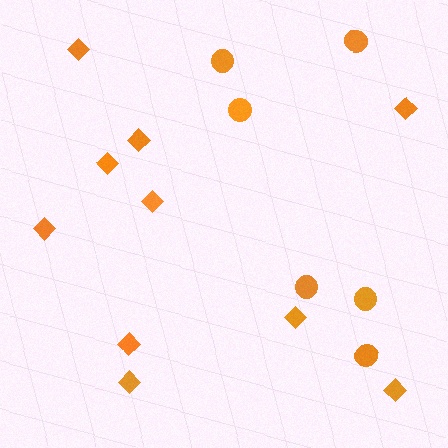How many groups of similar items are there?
There are 2 groups: one group of diamonds (10) and one group of circles (6).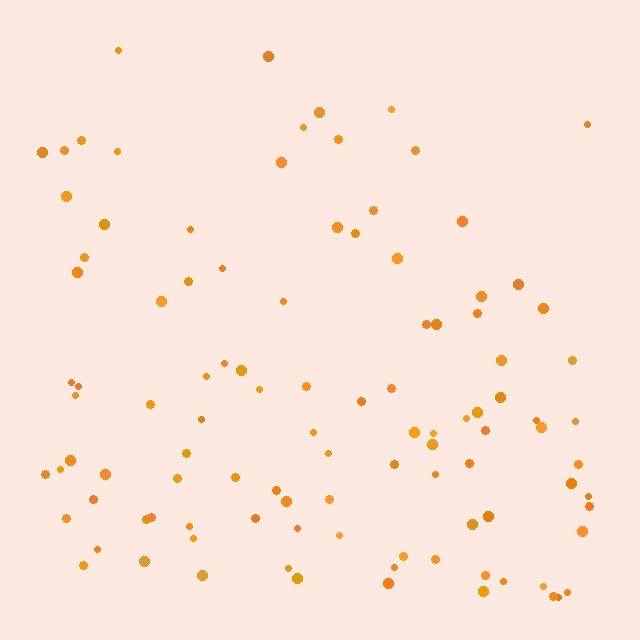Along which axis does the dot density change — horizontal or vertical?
Vertical.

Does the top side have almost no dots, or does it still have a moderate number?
Still a moderate number, just noticeably fewer than the bottom.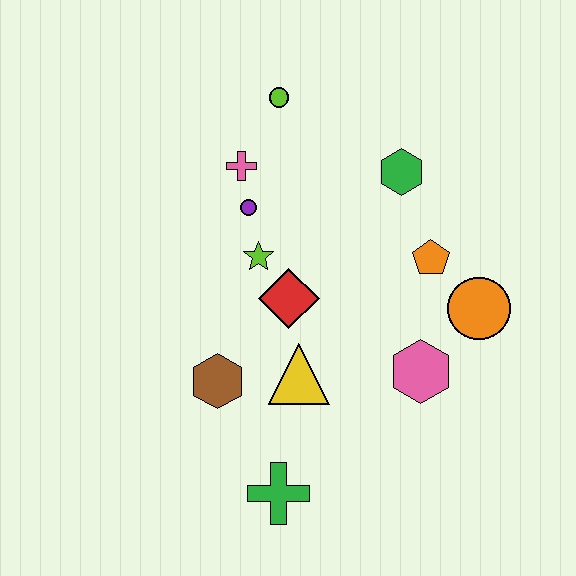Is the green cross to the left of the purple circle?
No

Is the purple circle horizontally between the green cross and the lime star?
No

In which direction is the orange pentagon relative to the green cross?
The orange pentagon is above the green cross.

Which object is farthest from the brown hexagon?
The lime circle is farthest from the brown hexagon.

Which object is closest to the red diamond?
The lime star is closest to the red diamond.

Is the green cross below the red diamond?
Yes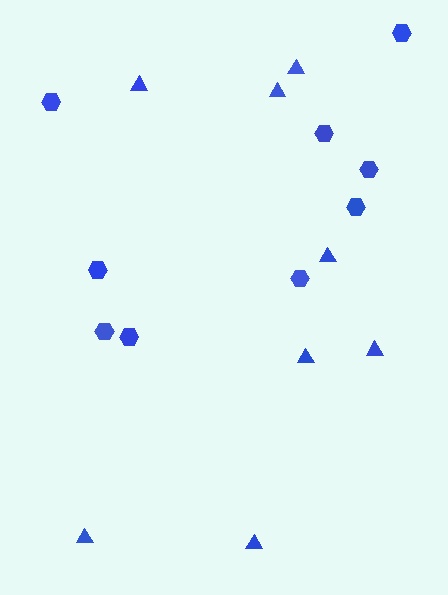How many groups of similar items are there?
There are 2 groups: one group of hexagons (9) and one group of triangles (8).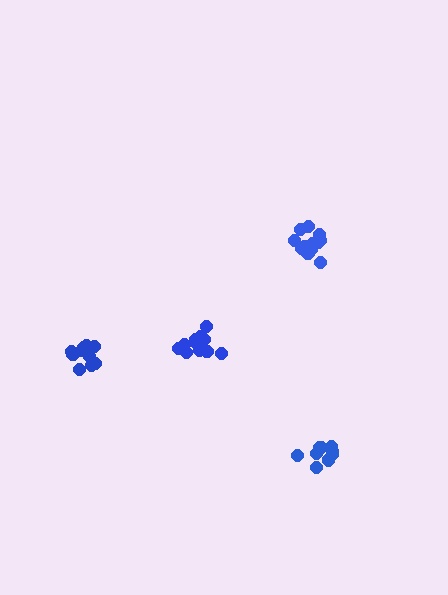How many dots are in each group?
Group 1: 11 dots, Group 2: 13 dots, Group 3: 12 dots, Group 4: 10 dots (46 total).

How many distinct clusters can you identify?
There are 4 distinct clusters.